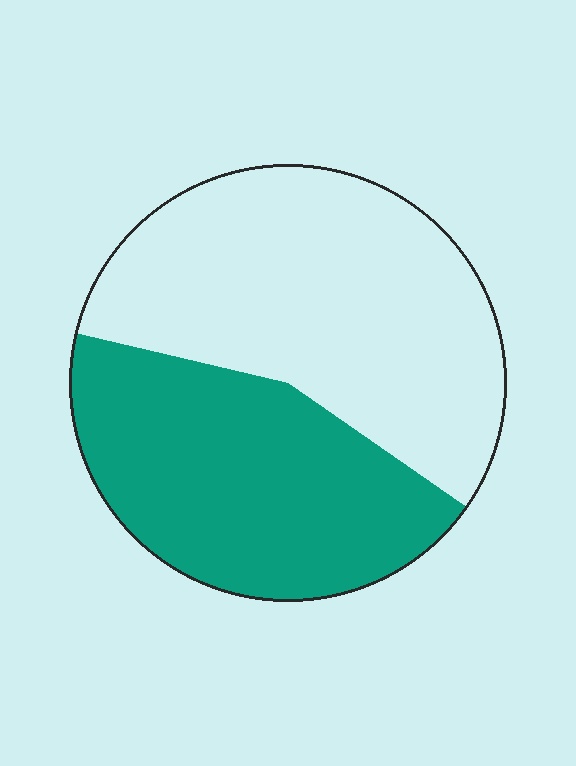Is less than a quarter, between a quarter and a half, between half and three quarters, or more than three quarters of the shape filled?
Between a quarter and a half.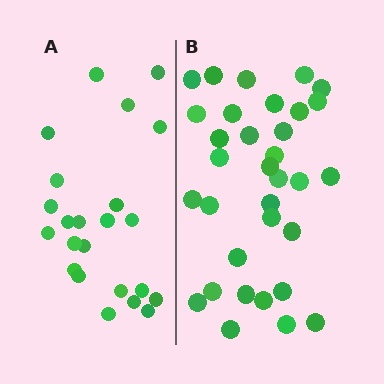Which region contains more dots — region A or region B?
Region B (the right region) has more dots.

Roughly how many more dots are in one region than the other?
Region B has roughly 10 or so more dots than region A.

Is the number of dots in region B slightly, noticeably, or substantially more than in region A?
Region B has noticeably more, but not dramatically so. The ratio is roughly 1.4 to 1.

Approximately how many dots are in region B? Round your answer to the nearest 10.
About 30 dots. (The exact count is 33, which rounds to 30.)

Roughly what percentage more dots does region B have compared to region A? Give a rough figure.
About 45% more.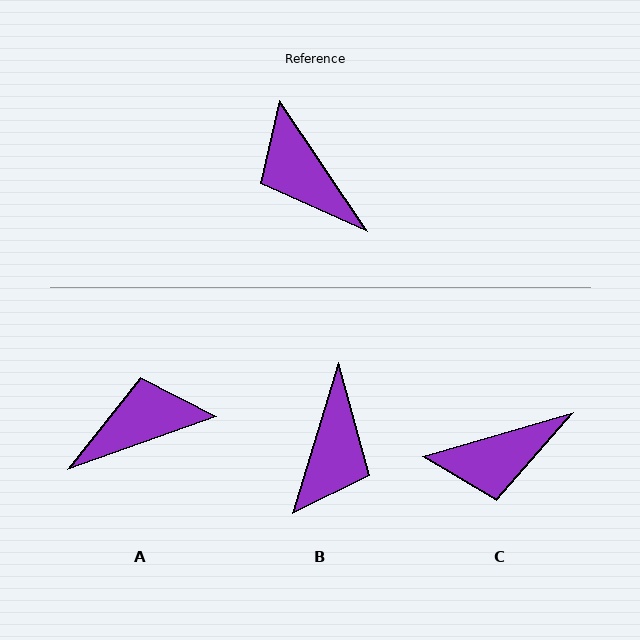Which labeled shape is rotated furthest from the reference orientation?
B, about 130 degrees away.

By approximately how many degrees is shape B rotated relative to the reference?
Approximately 130 degrees counter-clockwise.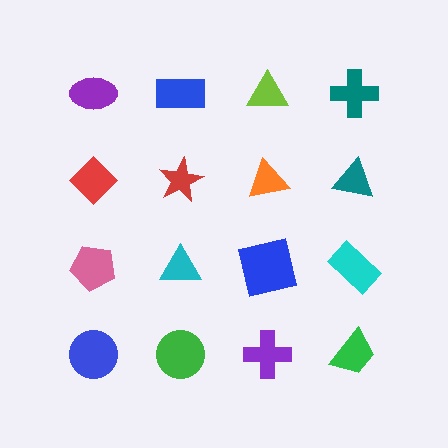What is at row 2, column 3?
An orange triangle.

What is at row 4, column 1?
A blue circle.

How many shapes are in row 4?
4 shapes.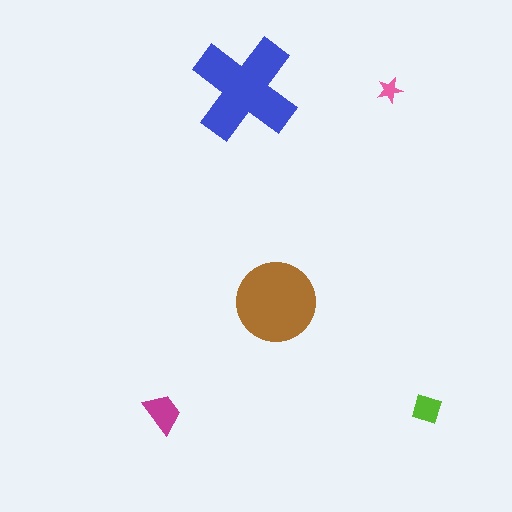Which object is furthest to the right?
The lime diamond is rightmost.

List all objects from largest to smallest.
The blue cross, the brown circle, the magenta trapezoid, the lime diamond, the pink star.